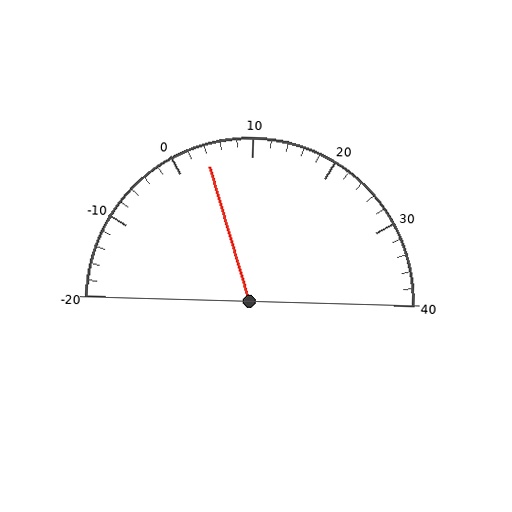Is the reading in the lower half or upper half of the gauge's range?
The reading is in the lower half of the range (-20 to 40).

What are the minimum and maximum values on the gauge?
The gauge ranges from -20 to 40.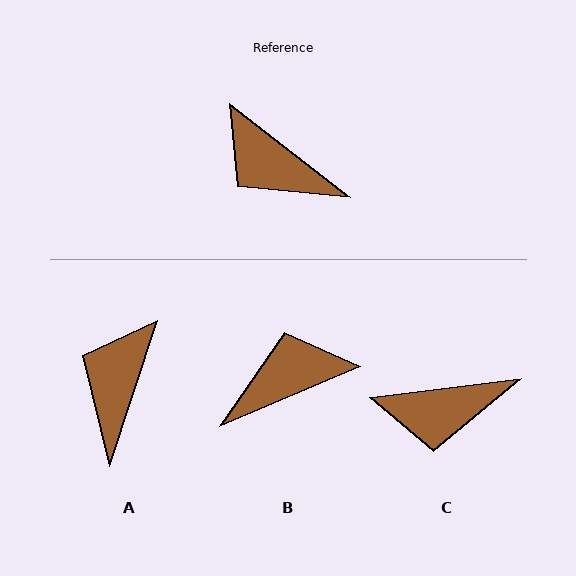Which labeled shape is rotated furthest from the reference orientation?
B, about 119 degrees away.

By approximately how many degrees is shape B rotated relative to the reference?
Approximately 119 degrees clockwise.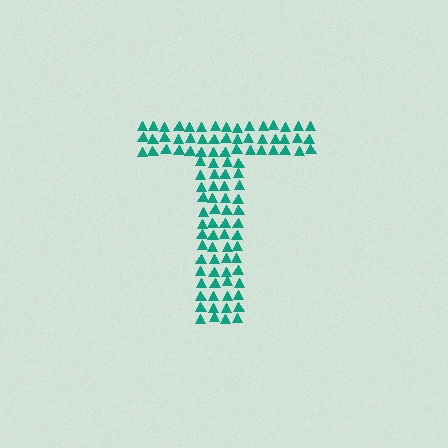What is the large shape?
The large shape is the letter T.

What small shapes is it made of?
It is made of small triangles.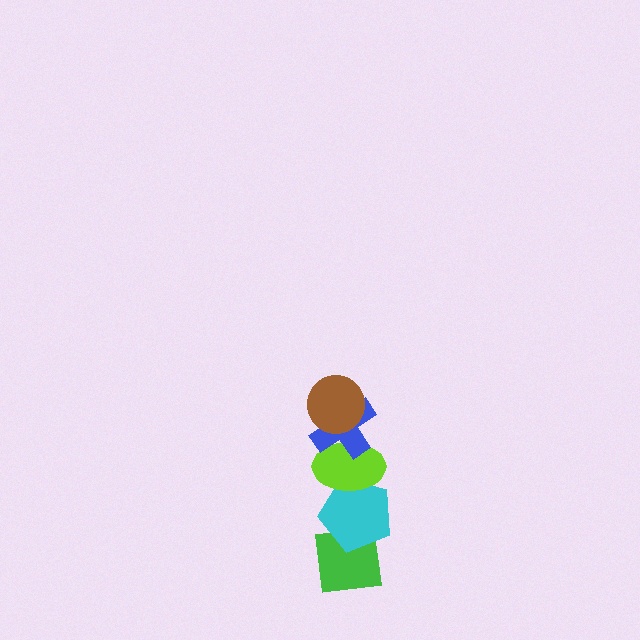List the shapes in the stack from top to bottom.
From top to bottom: the brown circle, the blue cross, the lime ellipse, the cyan pentagon, the green square.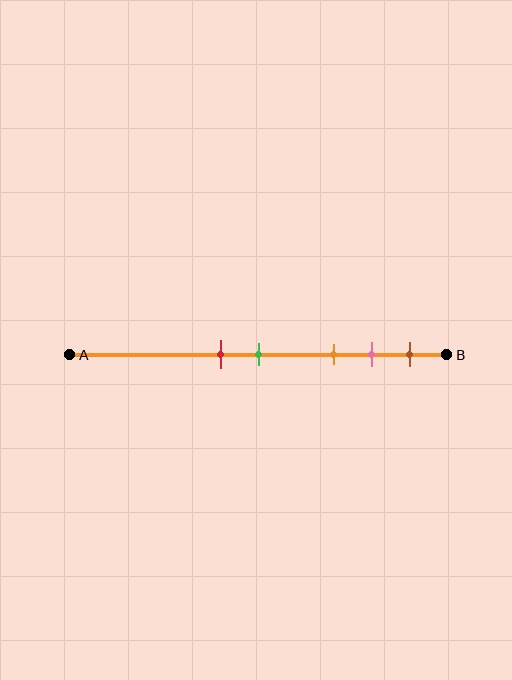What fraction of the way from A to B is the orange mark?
The orange mark is approximately 70% (0.7) of the way from A to B.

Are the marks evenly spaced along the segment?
No, the marks are not evenly spaced.